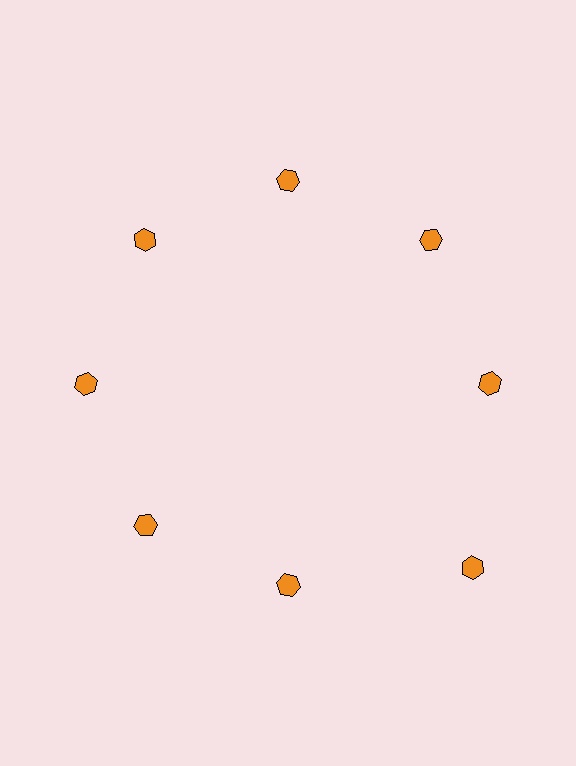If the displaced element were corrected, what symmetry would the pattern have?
It would have 8-fold rotational symmetry — the pattern would map onto itself every 45 degrees.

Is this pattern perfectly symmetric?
No. The 8 orange hexagons are arranged in a ring, but one element near the 4 o'clock position is pushed outward from the center, breaking the 8-fold rotational symmetry.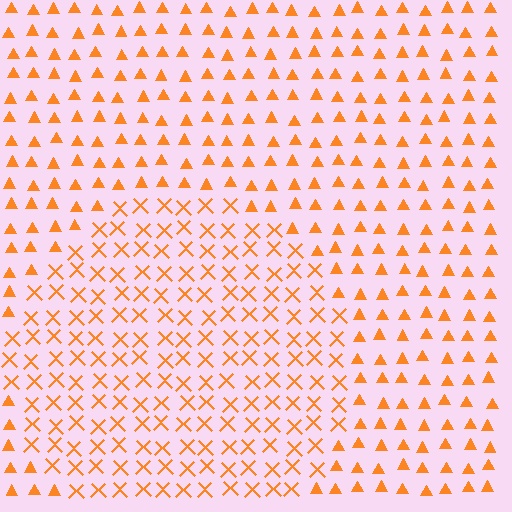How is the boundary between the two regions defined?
The boundary is defined by a change in element shape: X marks inside vs. triangles outside. All elements share the same color and spacing.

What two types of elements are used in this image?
The image uses X marks inside the circle region and triangles outside it.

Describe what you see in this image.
The image is filled with small orange elements arranged in a uniform grid. A circle-shaped region contains X marks, while the surrounding area contains triangles. The boundary is defined purely by the change in element shape.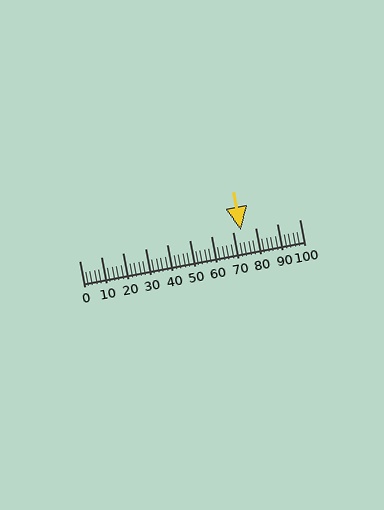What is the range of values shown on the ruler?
The ruler shows values from 0 to 100.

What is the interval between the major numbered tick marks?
The major tick marks are spaced 10 units apart.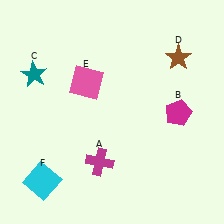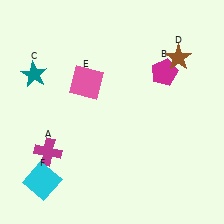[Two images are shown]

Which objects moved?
The objects that moved are: the magenta cross (A), the magenta pentagon (B).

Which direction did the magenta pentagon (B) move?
The magenta pentagon (B) moved up.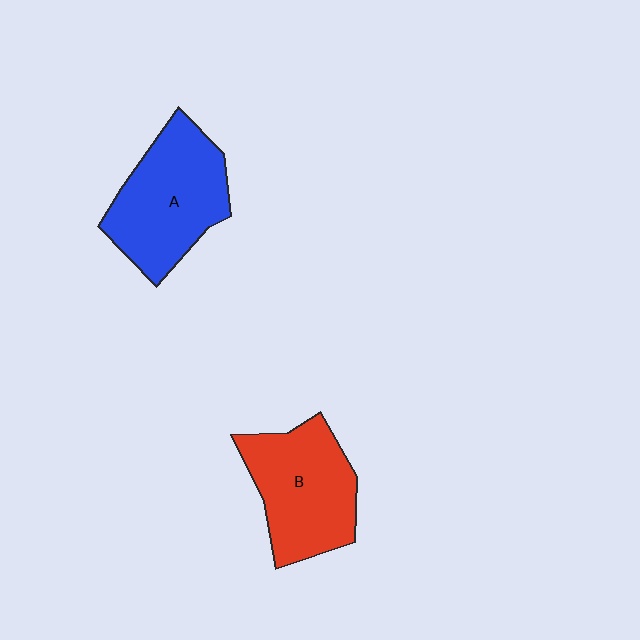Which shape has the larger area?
Shape A (blue).